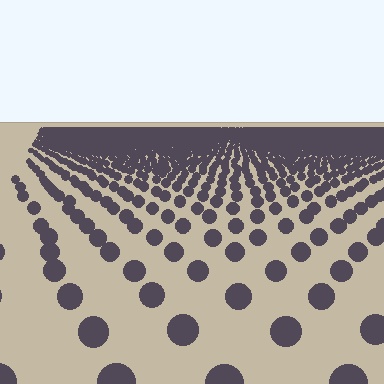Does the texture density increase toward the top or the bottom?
Density increases toward the top.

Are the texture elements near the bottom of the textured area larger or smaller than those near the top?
Larger. Near the bottom, elements are closer to the viewer and appear at a bigger on-screen size.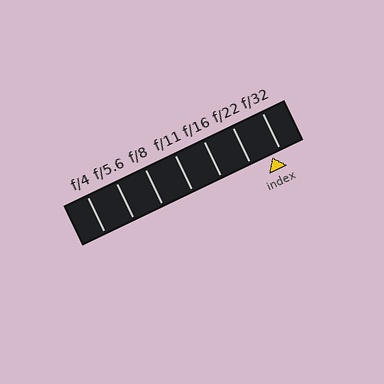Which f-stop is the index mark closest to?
The index mark is closest to f/32.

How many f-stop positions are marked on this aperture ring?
There are 7 f-stop positions marked.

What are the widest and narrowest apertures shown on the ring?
The widest aperture shown is f/4 and the narrowest is f/32.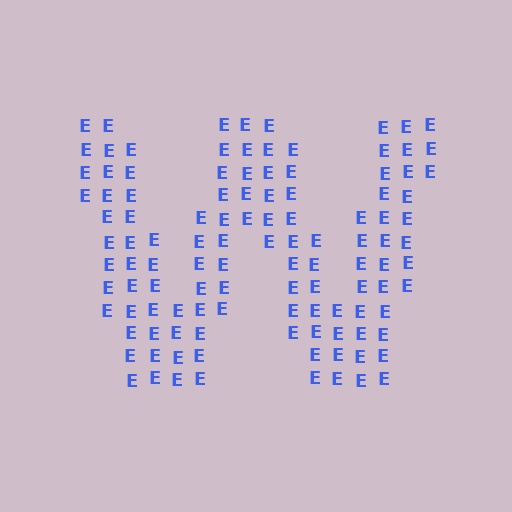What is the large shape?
The large shape is the letter W.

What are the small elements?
The small elements are letter E's.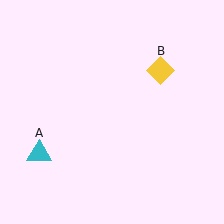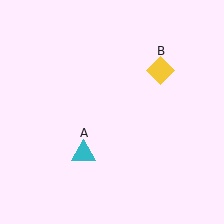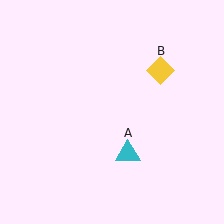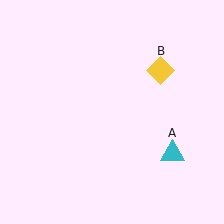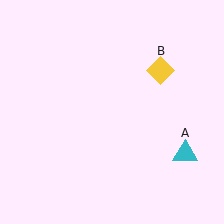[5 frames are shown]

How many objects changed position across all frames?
1 object changed position: cyan triangle (object A).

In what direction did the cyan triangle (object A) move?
The cyan triangle (object A) moved right.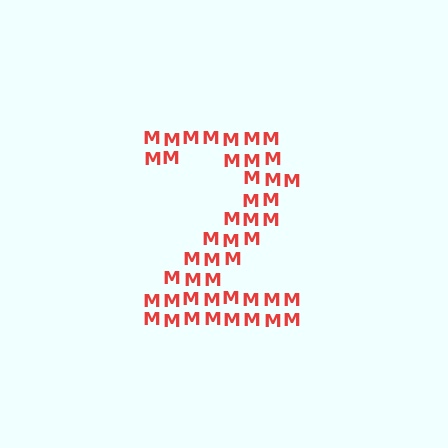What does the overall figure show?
The overall figure shows the digit 2.